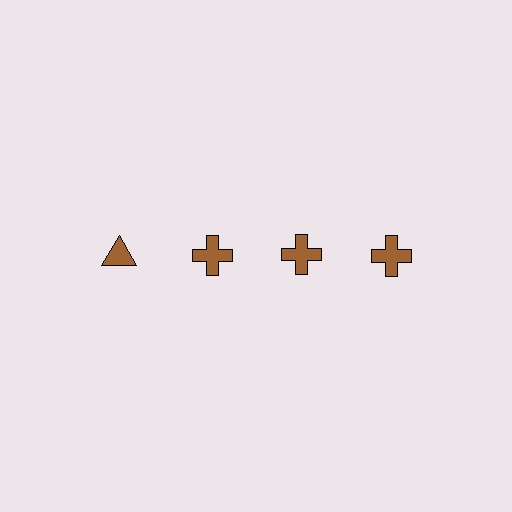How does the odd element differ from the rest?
It has a different shape: triangle instead of cross.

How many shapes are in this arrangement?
There are 4 shapes arranged in a grid pattern.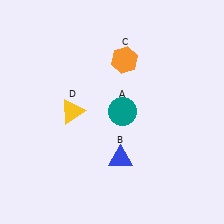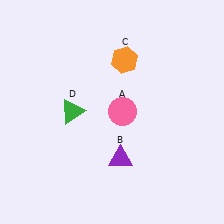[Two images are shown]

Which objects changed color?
A changed from teal to pink. B changed from blue to purple. D changed from yellow to green.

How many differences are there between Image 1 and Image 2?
There are 3 differences between the two images.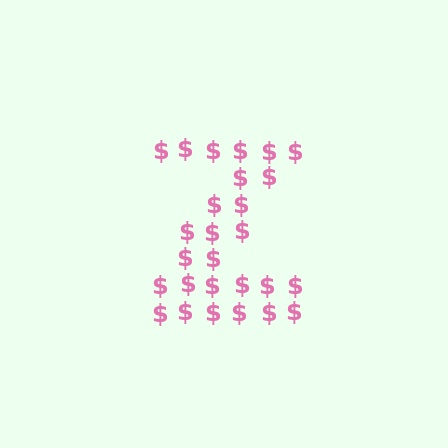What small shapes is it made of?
It is made of small dollar signs.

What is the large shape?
The large shape is the letter Z.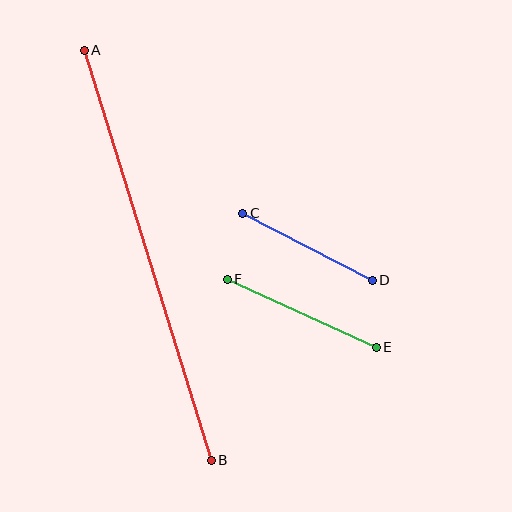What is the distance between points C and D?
The distance is approximately 146 pixels.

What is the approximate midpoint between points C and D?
The midpoint is at approximately (308, 247) pixels.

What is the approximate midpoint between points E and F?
The midpoint is at approximately (302, 313) pixels.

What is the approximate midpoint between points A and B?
The midpoint is at approximately (148, 255) pixels.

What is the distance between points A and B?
The distance is approximately 429 pixels.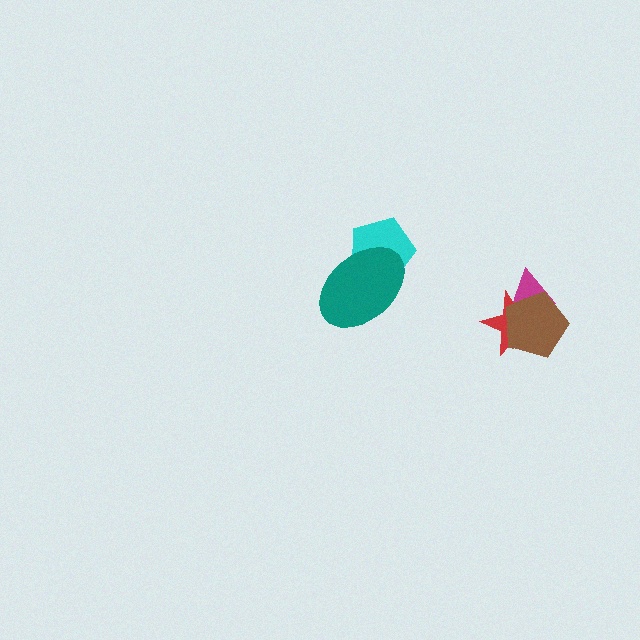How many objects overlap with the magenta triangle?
2 objects overlap with the magenta triangle.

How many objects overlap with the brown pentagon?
2 objects overlap with the brown pentagon.